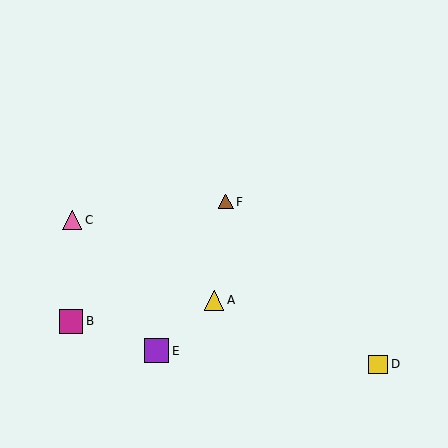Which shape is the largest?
The purple square (labeled E) is the largest.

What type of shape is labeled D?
Shape D is a yellow square.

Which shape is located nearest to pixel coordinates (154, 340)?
The purple square (labeled E) at (157, 351) is nearest to that location.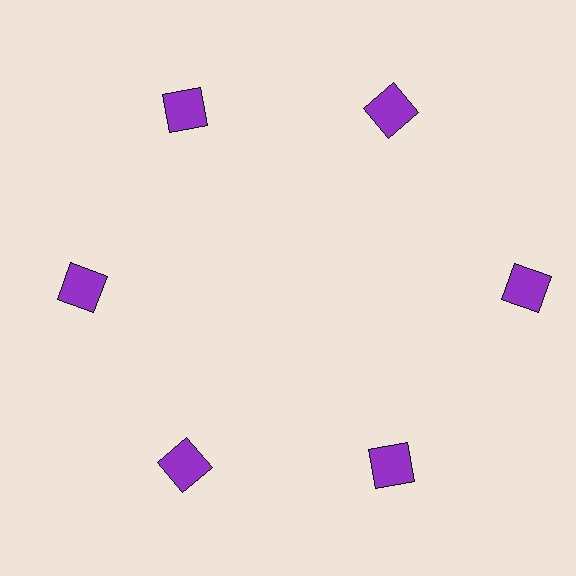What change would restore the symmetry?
The symmetry would be restored by moving it inward, back onto the ring so that all 6 squares sit at equal angles and equal distance from the center.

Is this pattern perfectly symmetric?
No. The 6 purple squares are arranged in a ring, but one element near the 3 o'clock position is pushed outward from the center, breaking the 6-fold rotational symmetry.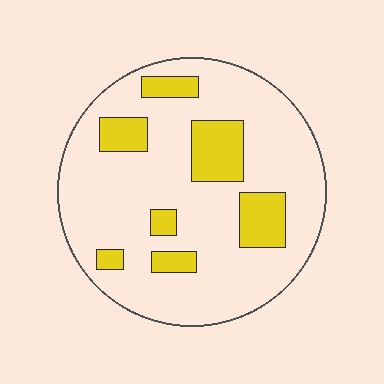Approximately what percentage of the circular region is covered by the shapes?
Approximately 20%.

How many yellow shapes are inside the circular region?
7.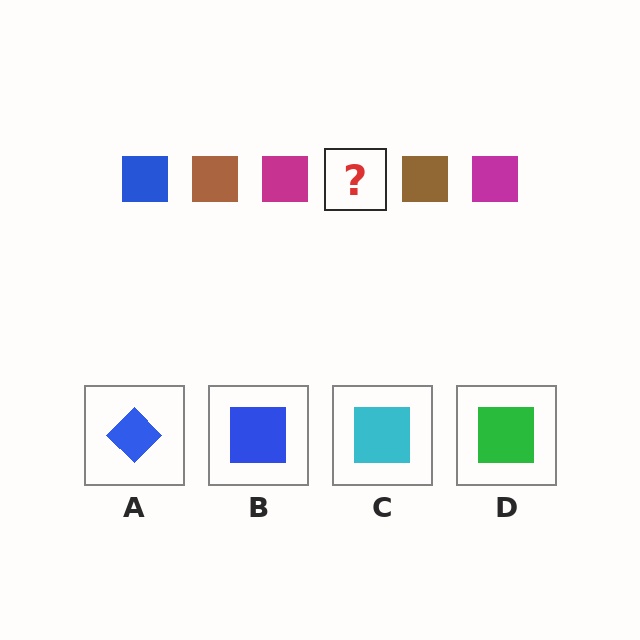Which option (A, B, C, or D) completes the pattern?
B.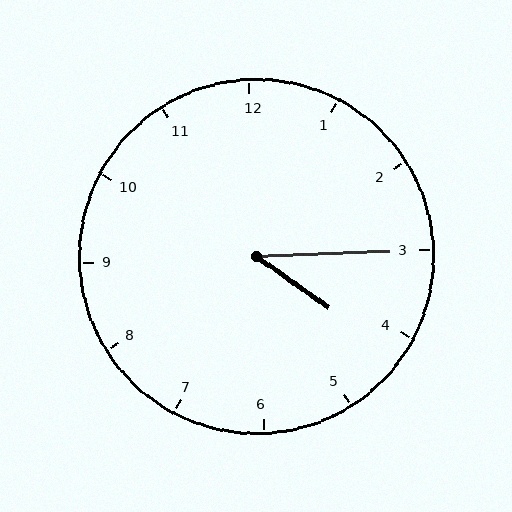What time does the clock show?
4:15.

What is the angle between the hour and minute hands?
Approximately 38 degrees.